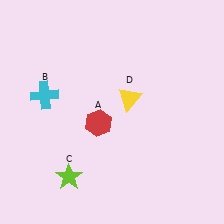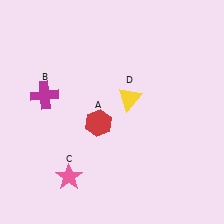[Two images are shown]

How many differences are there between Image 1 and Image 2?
There are 2 differences between the two images.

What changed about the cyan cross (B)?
In Image 1, B is cyan. In Image 2, it changed to magenta.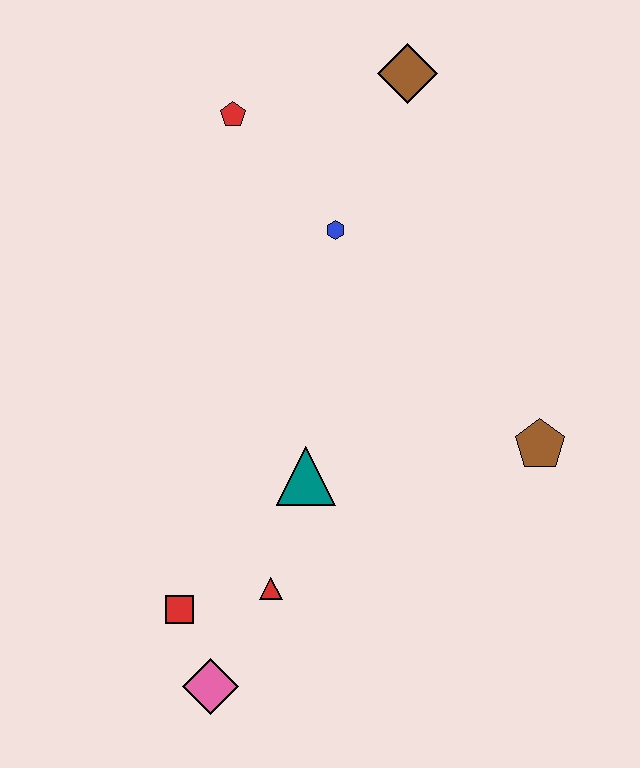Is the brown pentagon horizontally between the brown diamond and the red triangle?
No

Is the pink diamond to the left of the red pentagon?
Yes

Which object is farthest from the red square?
The brown diamond is farthest from the red square.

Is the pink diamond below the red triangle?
Yes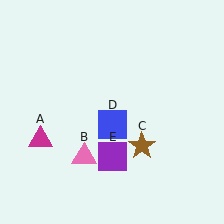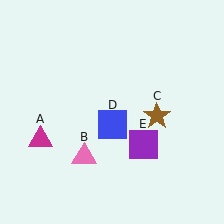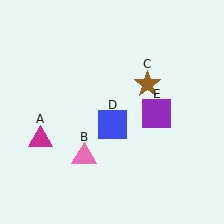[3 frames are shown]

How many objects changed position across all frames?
2 objects changed position: brown star (object C), purple square (object E).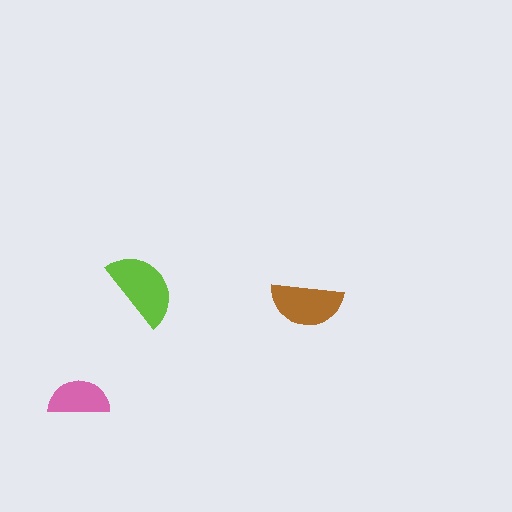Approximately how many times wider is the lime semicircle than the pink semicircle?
About 1.5 times wider.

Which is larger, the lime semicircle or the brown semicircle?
The lime one.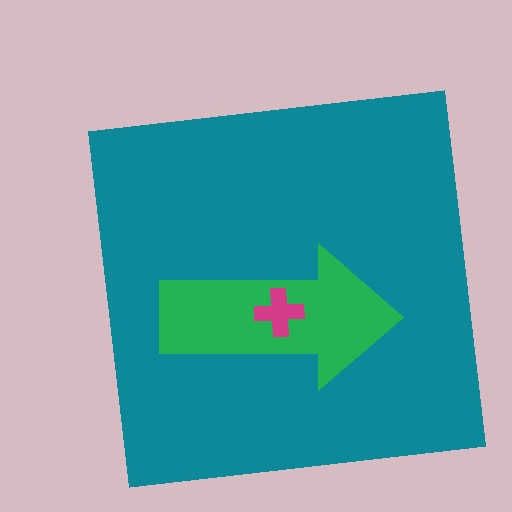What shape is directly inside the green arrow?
The magenta cross.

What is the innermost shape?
The magenta cross.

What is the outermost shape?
The teal square.